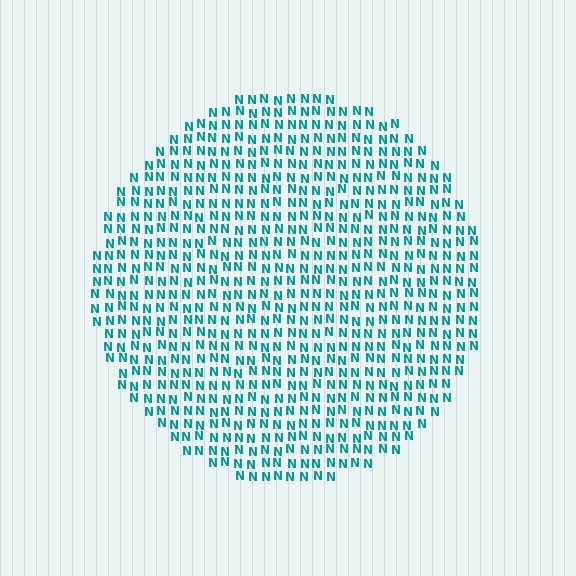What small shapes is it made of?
It is made of small letter N's.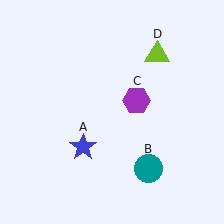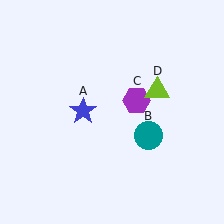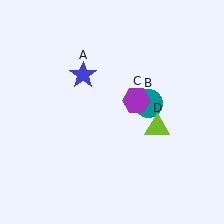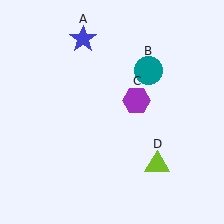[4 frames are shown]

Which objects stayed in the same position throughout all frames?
Purple hexagon (object C) remained stationary.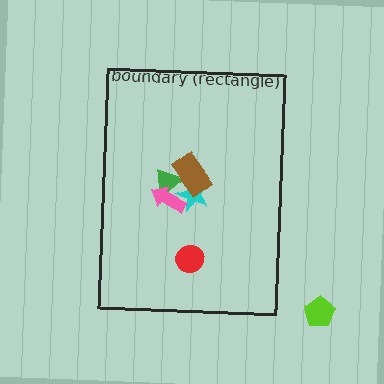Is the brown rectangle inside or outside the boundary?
Inside.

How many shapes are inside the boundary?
5 inside, 1 outside.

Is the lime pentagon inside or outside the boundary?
Outside.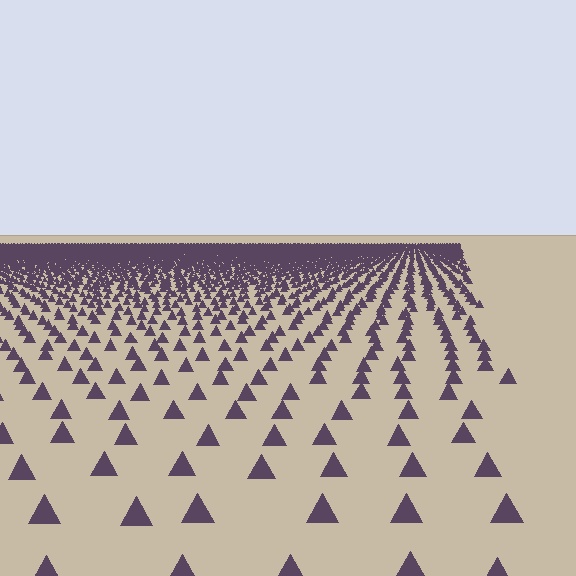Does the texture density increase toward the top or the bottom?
Density increases toward the top.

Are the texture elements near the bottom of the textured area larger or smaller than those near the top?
Larger. Near the bottom, elements are closer to the viewer and appear at a bigger on-screen size.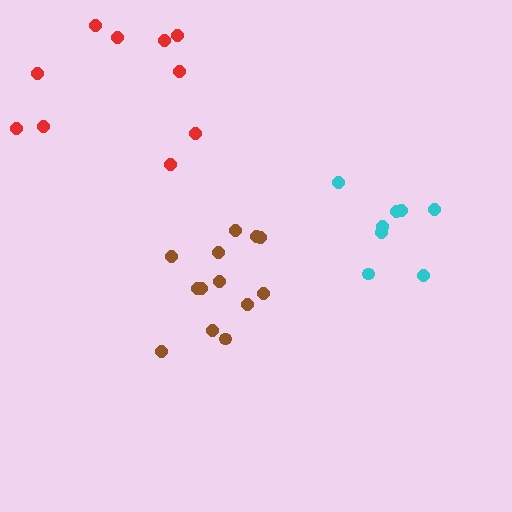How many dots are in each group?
Group 1: 10 dots, Group 2: 13 dots, Group 3: 8 dots (31 total).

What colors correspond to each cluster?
The clusters are colored: red, brown, cyan.